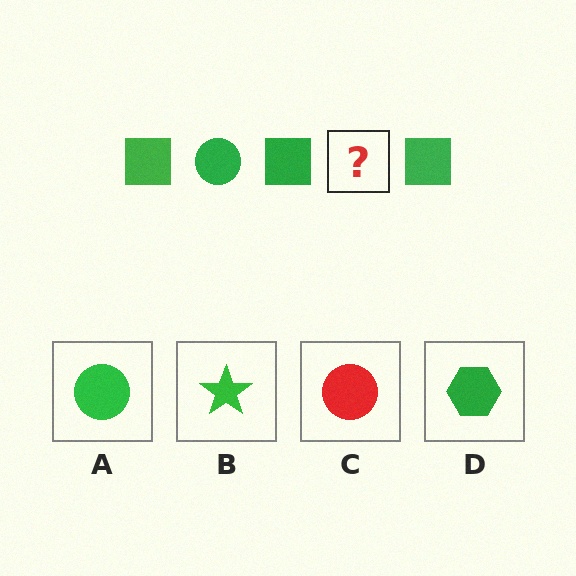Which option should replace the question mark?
Option A.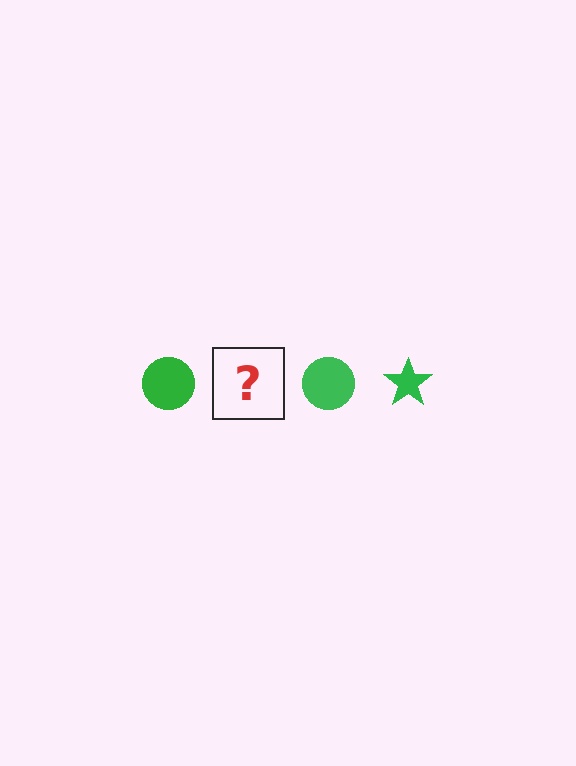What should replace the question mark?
The question mark should be replaced with a green star.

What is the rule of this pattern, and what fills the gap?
The rule is that the pattern cycles through circle, star shapes in green. The gap should be filled with a green star.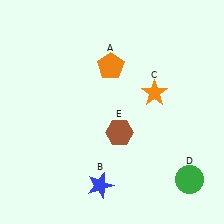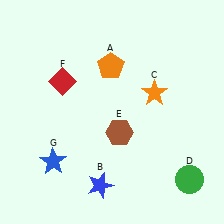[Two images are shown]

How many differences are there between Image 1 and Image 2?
There are 2 differences between the two images.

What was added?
A red diamond (F), a blue star (G) were added in Image 2.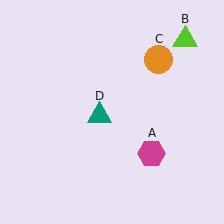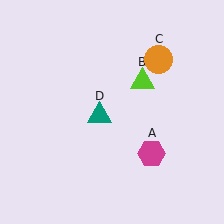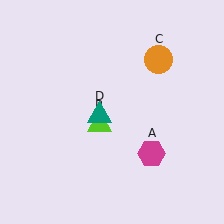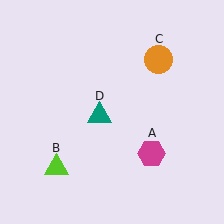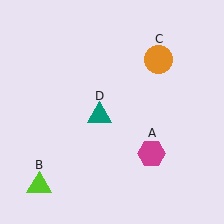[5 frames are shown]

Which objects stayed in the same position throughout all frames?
Magenta hexagon (object A) and orange circle (object C) and teal triangle (object D) remained stationary.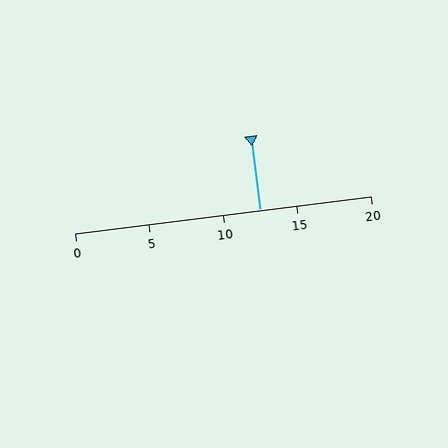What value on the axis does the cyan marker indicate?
The marker indicates approximately 12.5.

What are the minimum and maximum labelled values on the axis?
The axis runs from 0 to 20.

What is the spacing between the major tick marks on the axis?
The major ticks are spaced 5 apart.